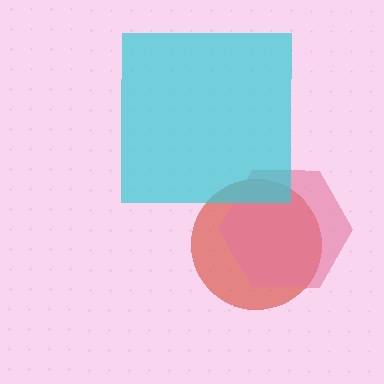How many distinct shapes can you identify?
There are 3 distinct shapes: a red circle, a pink hexagon, a cyan square.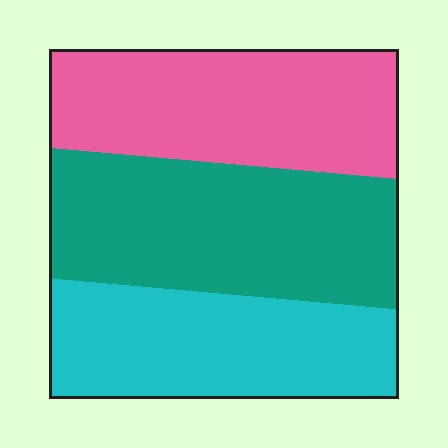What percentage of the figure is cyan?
Cyan takes up about one third (1/3) of the figure.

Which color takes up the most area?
Teal, at roughly 35%.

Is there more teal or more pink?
Teal.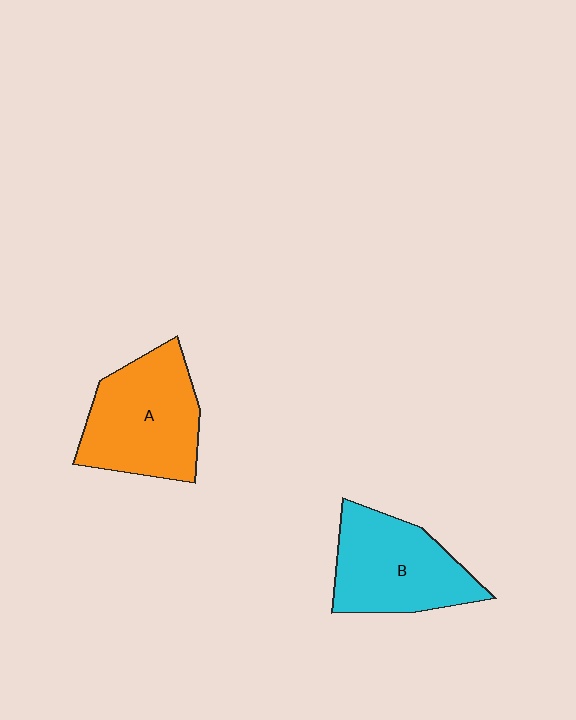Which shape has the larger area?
Shape A (orange).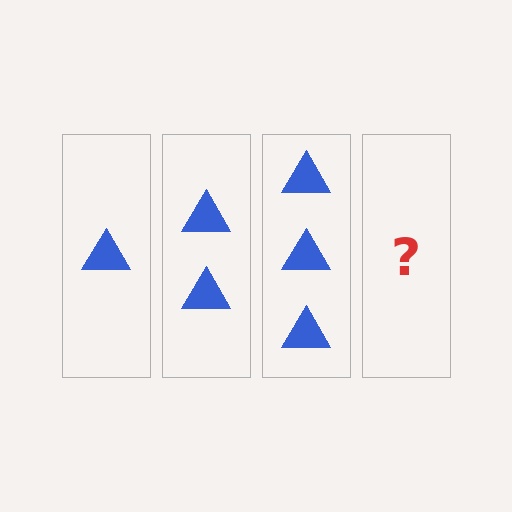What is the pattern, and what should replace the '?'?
The pattern is that each step adds one more triangle. The '?' should be 4 triangles.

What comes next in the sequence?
The next element should be 4 triangles.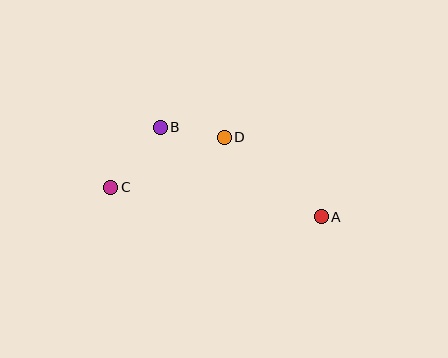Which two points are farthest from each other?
Points A and C are farthest from each other.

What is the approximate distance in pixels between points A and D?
The distance between A and D is approximately 125 pixels.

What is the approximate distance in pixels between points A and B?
The distance between A and B is approximately 184 pixels.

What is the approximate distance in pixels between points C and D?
The distance between C and D is approximately 124 pixels.